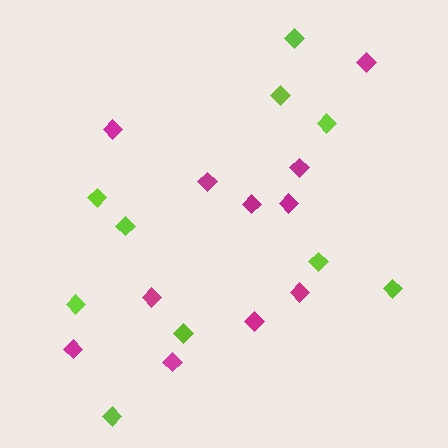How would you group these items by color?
There are 2 groups: one group of lime diamonds (10) and one group of magenta diamonds (11).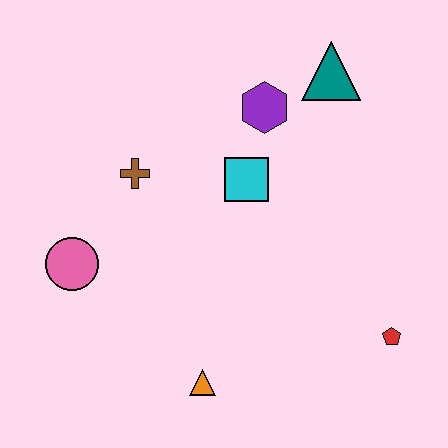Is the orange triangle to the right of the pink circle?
Yes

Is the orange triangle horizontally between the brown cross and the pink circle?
No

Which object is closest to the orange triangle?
The pink circle is closest to the orange triangle.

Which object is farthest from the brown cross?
The red pentagon is farthest from the brown cross.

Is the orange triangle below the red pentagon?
Yes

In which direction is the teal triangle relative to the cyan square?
The teal triangle is above the cyan square.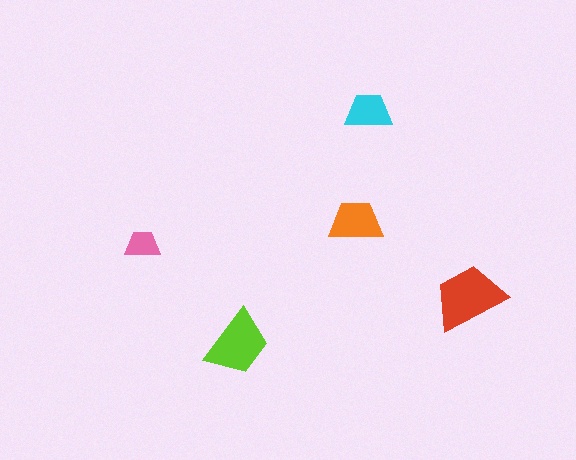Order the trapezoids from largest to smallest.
the red one, the lime one, the orange one, the cyan one, the pink one.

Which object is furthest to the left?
The pink trapezoid is leftmost.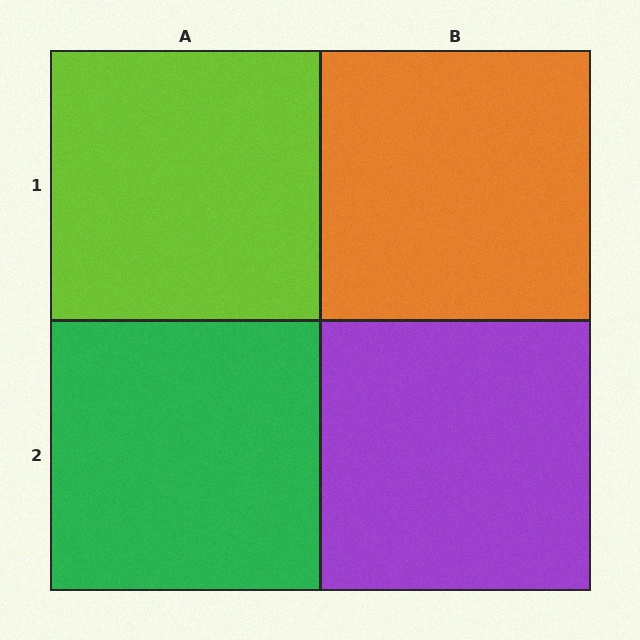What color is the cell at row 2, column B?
Purple.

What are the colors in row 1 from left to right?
Lime, orange.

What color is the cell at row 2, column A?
Green.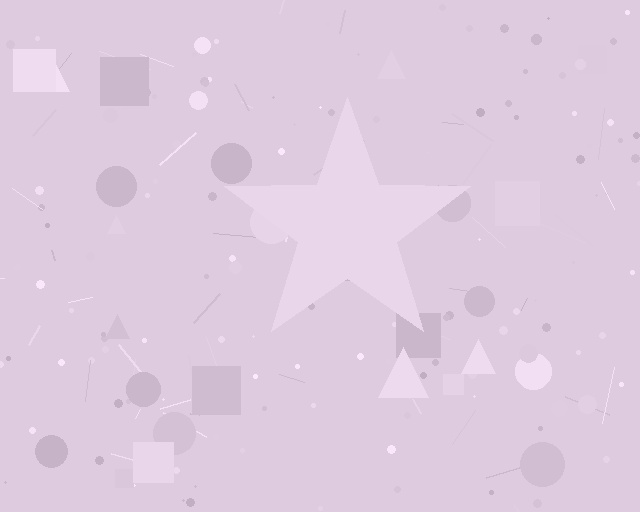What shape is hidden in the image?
A star is hidden in the image.